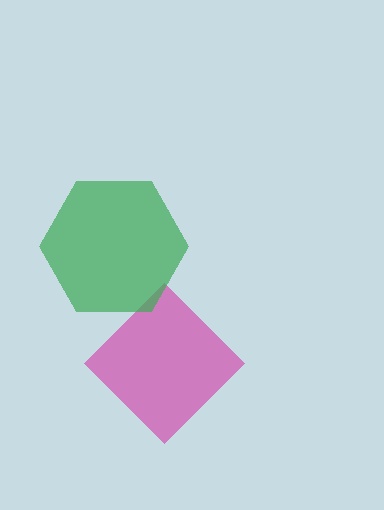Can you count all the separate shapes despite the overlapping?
Yes, there are 2 separate shapes.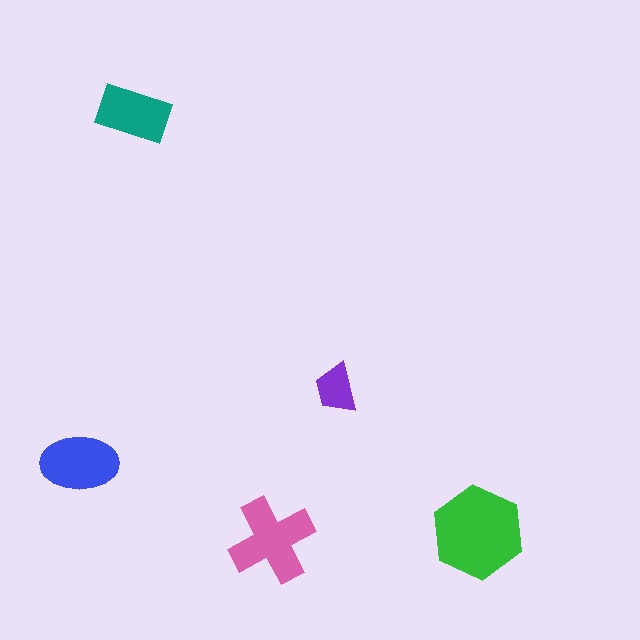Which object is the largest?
The green hexagon.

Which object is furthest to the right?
The green hexagon is rightmost.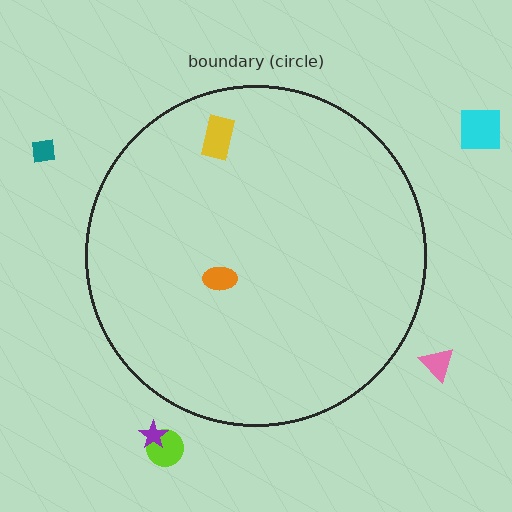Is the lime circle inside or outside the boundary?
Outside.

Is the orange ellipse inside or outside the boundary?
Inside.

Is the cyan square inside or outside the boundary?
Outside.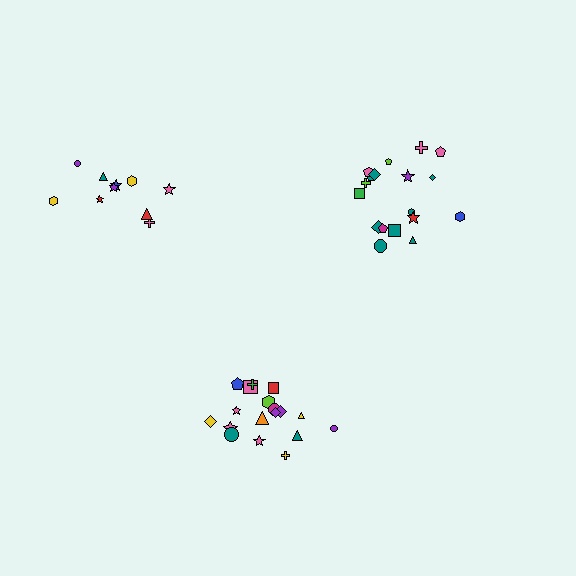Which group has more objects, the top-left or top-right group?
The top-right group.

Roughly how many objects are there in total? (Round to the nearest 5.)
Roughly 45 objects in total.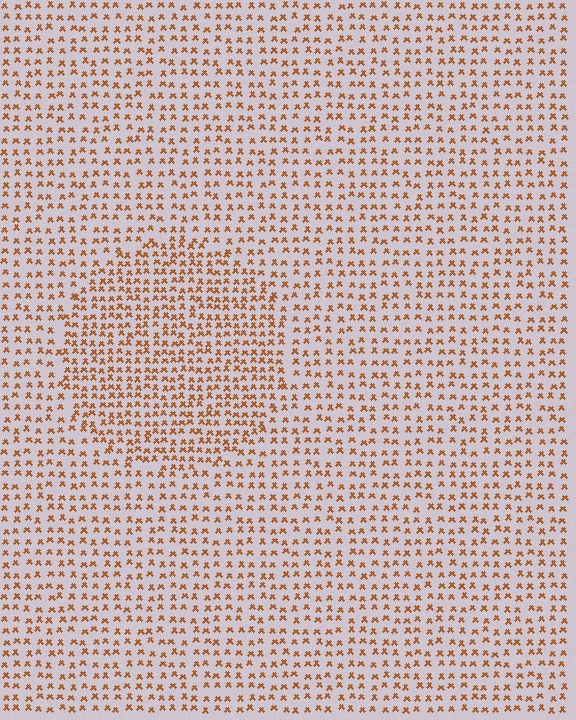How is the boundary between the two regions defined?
The boundary is defined by a change in element density (approximately 1.6x ratio). All elements are the same color, size, and shape.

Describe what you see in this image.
The image contains small brown elements arranged at two different densities. A circle-shaped region is visible where the elements are more densely packed than the surrounding area.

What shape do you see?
I see a circle.